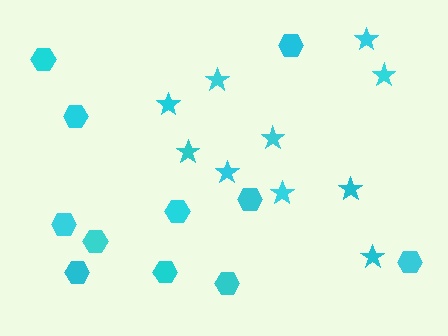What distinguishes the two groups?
There are 2 groups: one group of stars (10) and one group of hexagons (11).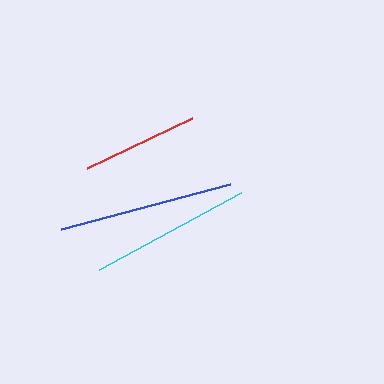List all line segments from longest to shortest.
From longest to shortest: blue, cyan, red.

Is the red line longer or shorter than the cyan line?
The cyan line is longer than the red line.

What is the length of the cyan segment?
The cyan segment is approximately 161 pixels long.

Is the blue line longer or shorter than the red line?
The blue line is longer than the red line.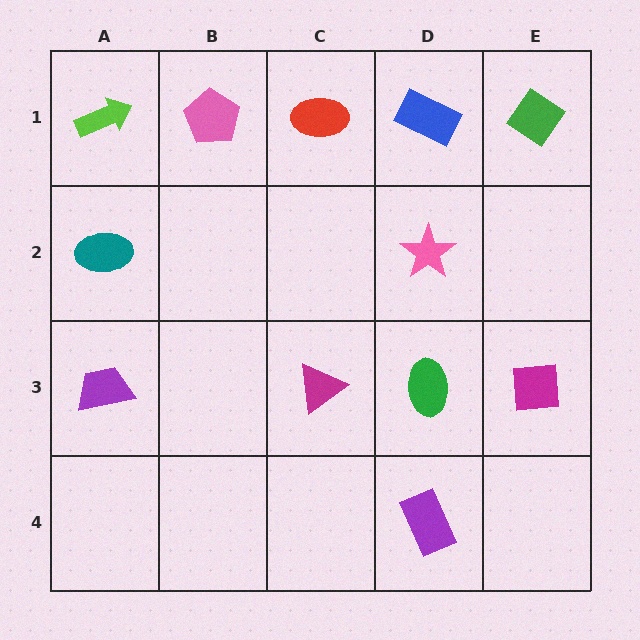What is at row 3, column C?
A magenta triangle.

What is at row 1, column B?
A pink pentagon.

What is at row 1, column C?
A red ellipse.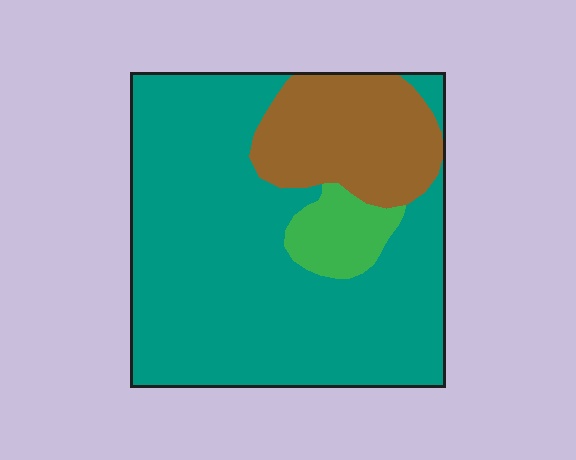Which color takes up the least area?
Green, at roughly 5%.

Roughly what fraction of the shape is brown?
Brown takes up about one fifth (1/5) of the shape.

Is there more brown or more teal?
Teal.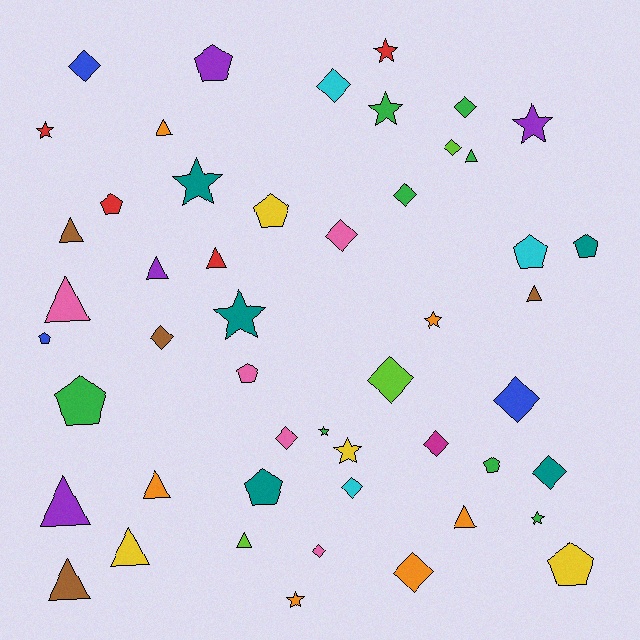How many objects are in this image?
There are 50 objects.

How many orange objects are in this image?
There are 6 orange objects.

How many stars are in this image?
There are 11 stars.